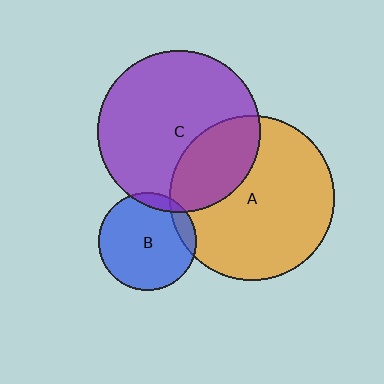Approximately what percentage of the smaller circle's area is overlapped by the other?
Approximately 10%.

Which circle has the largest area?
Circle A (orange).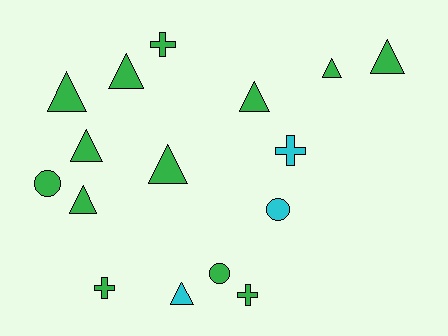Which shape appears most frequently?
Triangle, with 9 objects.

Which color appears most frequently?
Green, with 13 objects.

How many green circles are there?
There are 2 green circles.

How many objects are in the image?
There are 16 objects.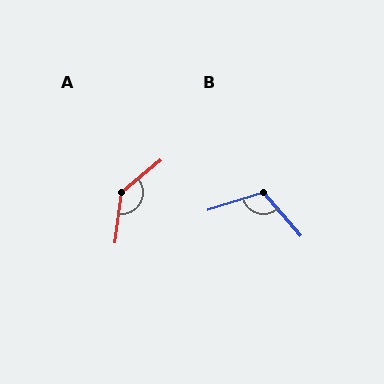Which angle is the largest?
A, at approximately 137 degrees.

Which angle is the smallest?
B, at approximately 113 degrees.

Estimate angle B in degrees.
Approximately 113 degrees.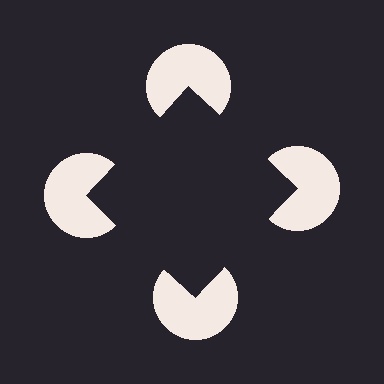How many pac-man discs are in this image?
There are 4 — one at each vertex of the illusory square.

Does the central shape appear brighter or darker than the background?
It typically appears slightly darker than the background, even though no actual brightness change is drawn.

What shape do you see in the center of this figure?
An illusory square — its edges are inferred from the aligned wedge cuts in the pac-man discs, not physically drawn.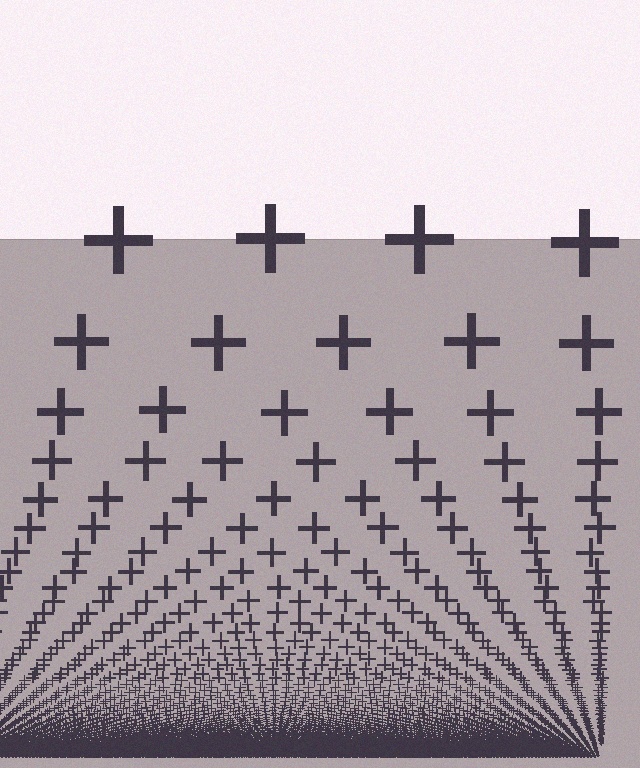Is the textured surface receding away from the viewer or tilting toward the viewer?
The surface appears to tilt toward the viewer. Texture elements get larger and sparser toward the top.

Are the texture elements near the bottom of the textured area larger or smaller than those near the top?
Smaller. The gradient is inverted — elements near the bottom are smaller and denser.